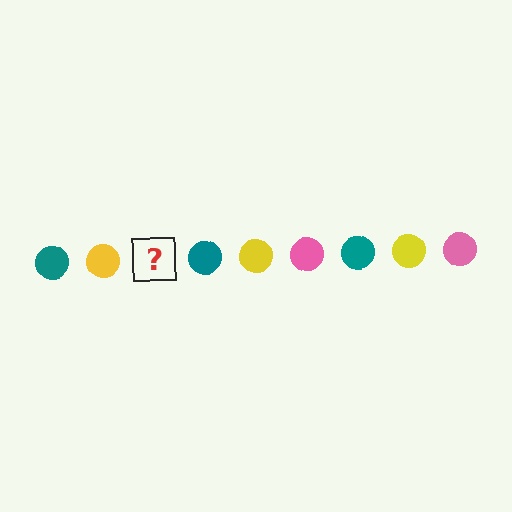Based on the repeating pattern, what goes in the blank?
The blank should be a pink circle.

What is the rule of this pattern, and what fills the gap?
The rule is that the pattern cycles through teal, yellow, pink circles. The gap should be filled with a pink circle.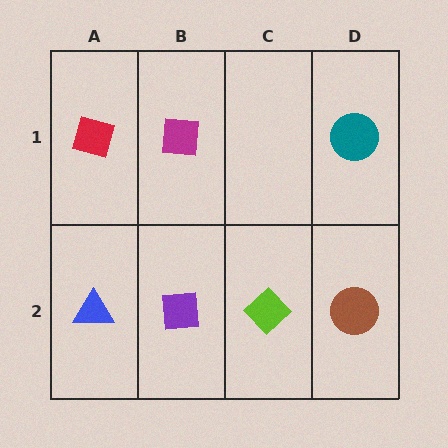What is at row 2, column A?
A blue triangle.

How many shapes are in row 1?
3 shapes.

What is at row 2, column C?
A lime diamond.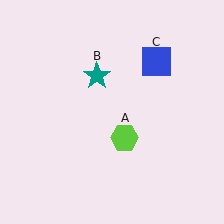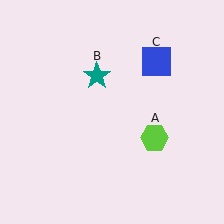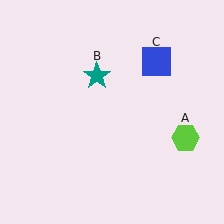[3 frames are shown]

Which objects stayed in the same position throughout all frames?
Teal star (object B) and blue square (object C) remained stationary.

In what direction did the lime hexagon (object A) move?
The lime hexagon (object A) moved right.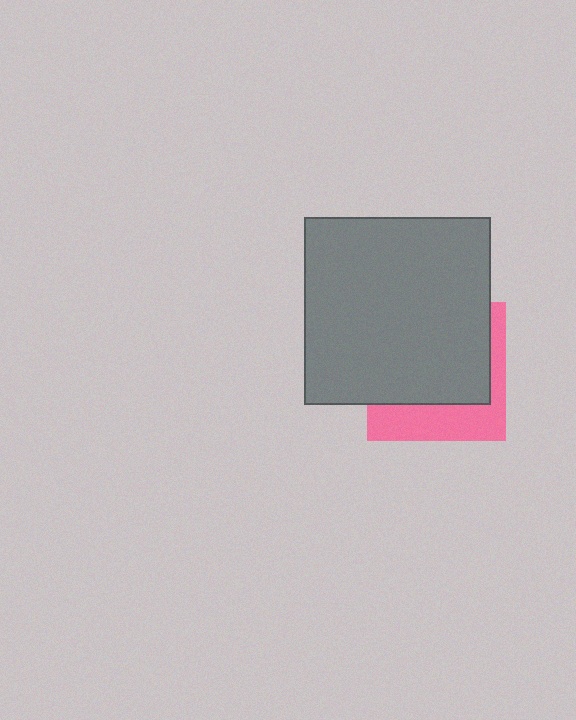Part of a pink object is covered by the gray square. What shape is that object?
It is a square.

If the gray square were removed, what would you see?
You would see the complete pink square.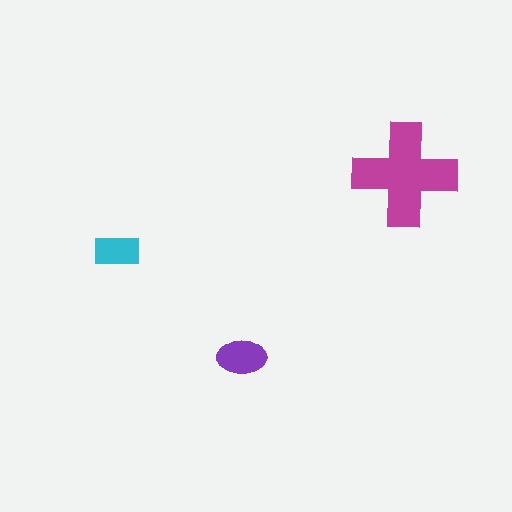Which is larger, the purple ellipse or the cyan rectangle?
The purple ellipse.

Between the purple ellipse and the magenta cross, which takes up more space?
The magenta cross.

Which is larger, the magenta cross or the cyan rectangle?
The magenta cross.